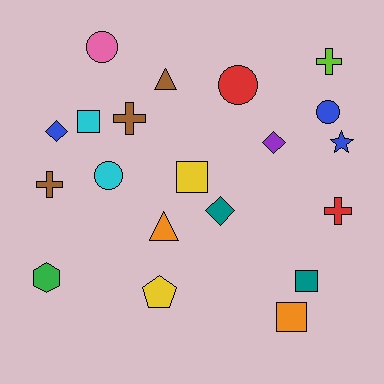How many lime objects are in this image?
There is 1 lime object.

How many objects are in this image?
There are 20 objects.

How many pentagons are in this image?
There is 1 pentagon.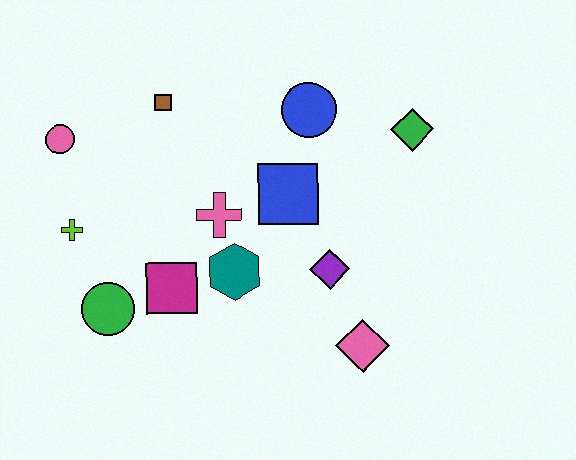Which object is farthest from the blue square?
The pink circle is farthest from the blue square.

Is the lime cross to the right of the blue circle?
No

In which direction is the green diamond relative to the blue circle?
The green diamond is to the right of the blue circle.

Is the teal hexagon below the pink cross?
Yes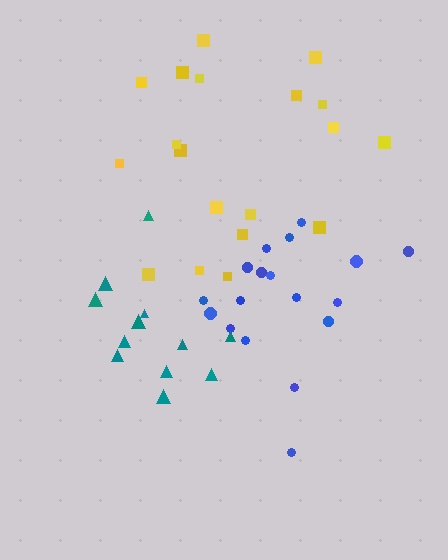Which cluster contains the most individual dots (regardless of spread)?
Yellow (19).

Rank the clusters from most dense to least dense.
teal, blue, yellow.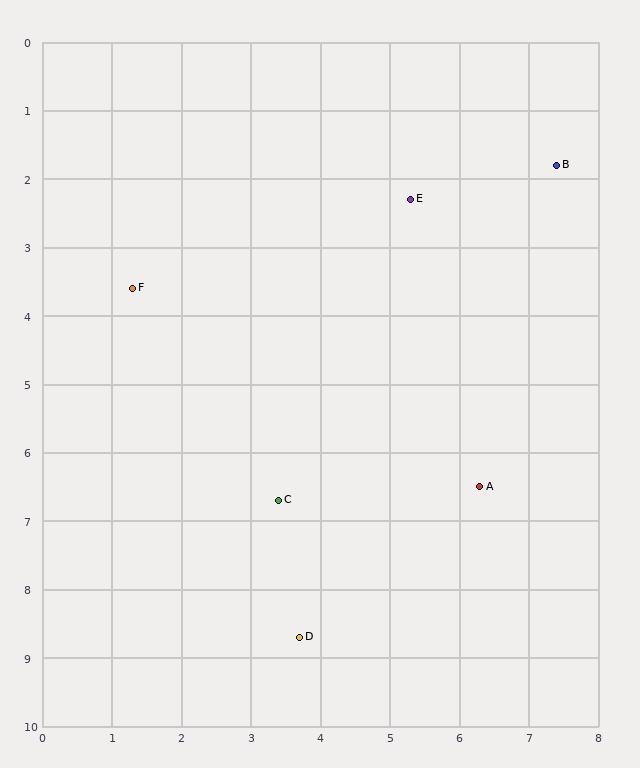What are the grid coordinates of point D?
Point D is at approximately (3.7, 8.7).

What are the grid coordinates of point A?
Point A is at approximately (6.3, 6.5).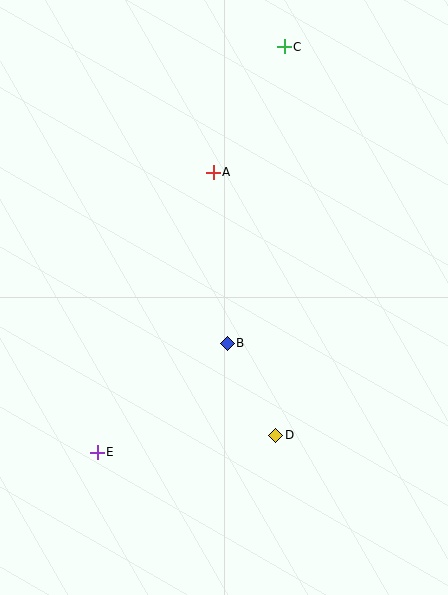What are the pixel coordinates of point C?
Point C is at (284, 47).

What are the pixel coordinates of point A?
Point A is at (213, 172).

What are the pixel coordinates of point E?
Point E is at (97, 452).